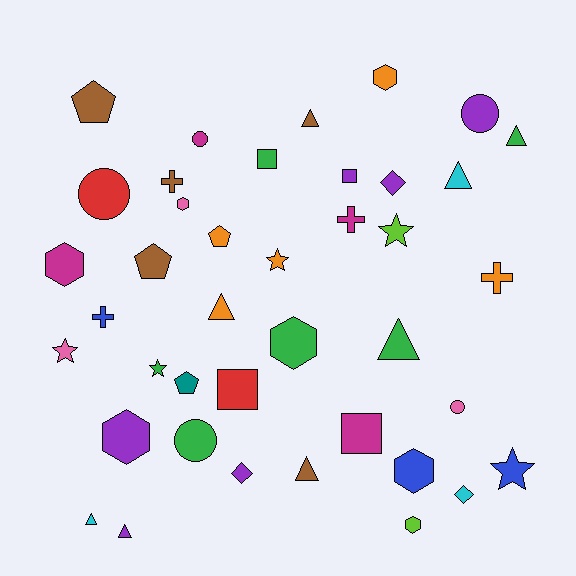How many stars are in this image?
There are 5 stars.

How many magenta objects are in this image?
There are 4 magenta objects.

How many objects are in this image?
There are 40 objects.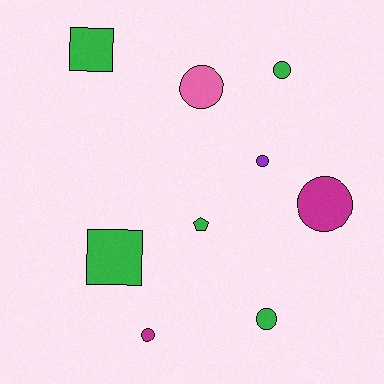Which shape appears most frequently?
Circle, with 6 objects.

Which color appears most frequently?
Green, with 5 objects.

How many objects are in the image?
There are 9 objects.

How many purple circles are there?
There is 1 purple circle.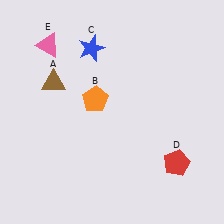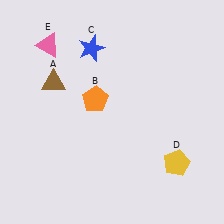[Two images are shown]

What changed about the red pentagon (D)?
In Image 1, D is red. In Image 2, it changed to yellow.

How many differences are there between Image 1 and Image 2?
There is 1 difference between the two images.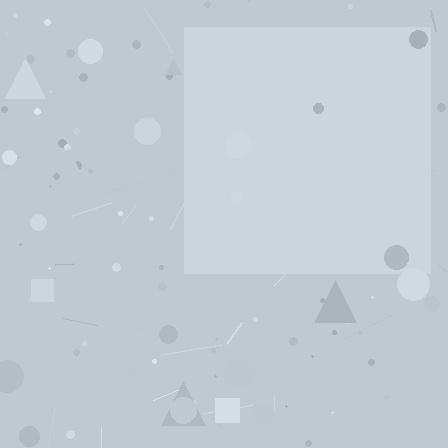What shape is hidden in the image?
A square is hidden in the image.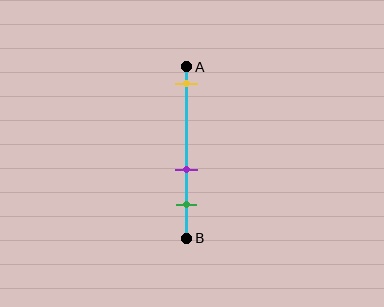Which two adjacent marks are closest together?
The purple and green marks are the closest adjacent pair.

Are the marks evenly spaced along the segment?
No, the marks are not evenly spaced.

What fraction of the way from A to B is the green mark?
The green mark is approximately 80% (0.8) of the way from A to B.